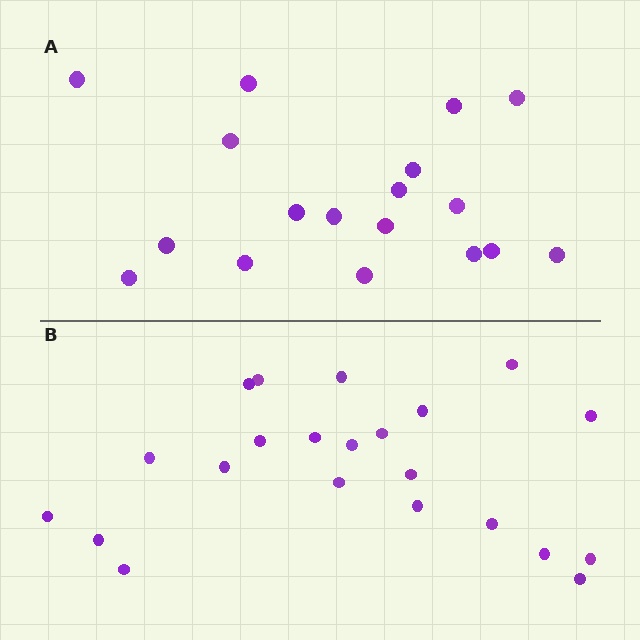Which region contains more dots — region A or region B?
Region B (the bottom region) has more dots.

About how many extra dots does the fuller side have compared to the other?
Region B has about 4 more dots than region A.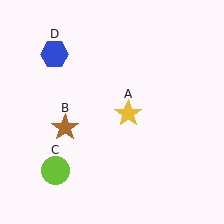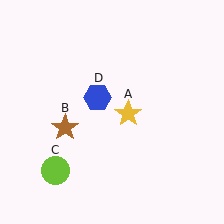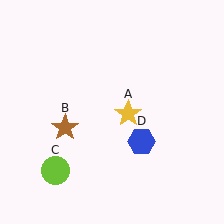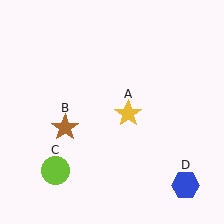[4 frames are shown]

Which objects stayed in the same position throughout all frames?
Yellow star (object A) and brown star (object B) and lime circle (object C) remained stationary.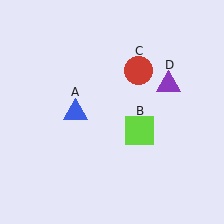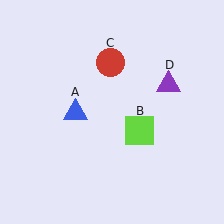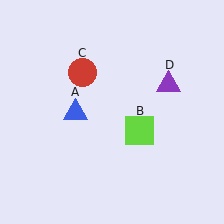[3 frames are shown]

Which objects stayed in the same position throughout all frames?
Blue triangle (object A) and lime square (object B) and purple triangle (object D) remained stationary.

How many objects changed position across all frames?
1 object changed position: red circle (object C).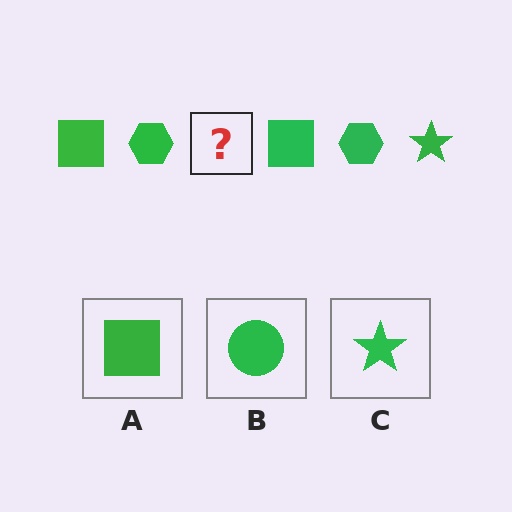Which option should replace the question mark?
Option C.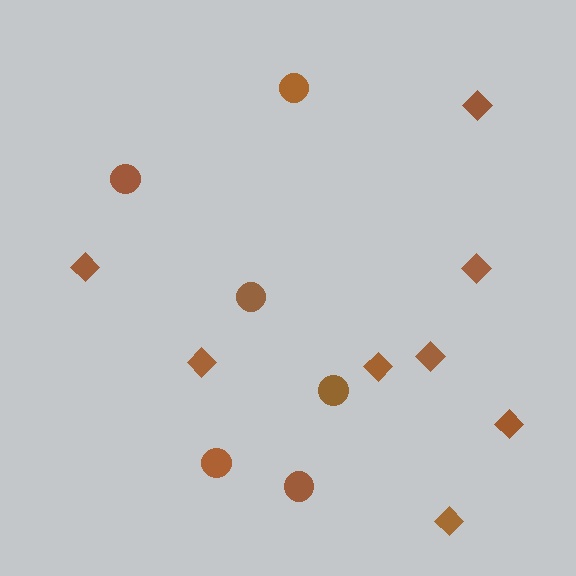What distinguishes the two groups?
There are 2 groups: one group of diamonds (8) and one group of circles (6).